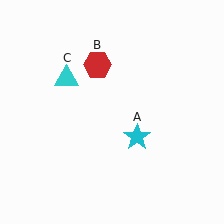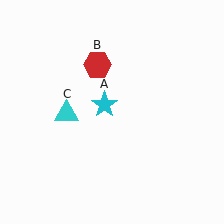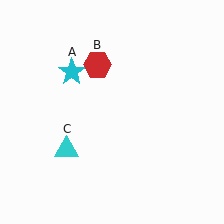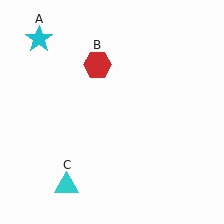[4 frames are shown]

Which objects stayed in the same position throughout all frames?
Red hexagon (object B) remained stationary.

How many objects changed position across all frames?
2 objects changed position: cyan star (object A), cyan triangle (object C).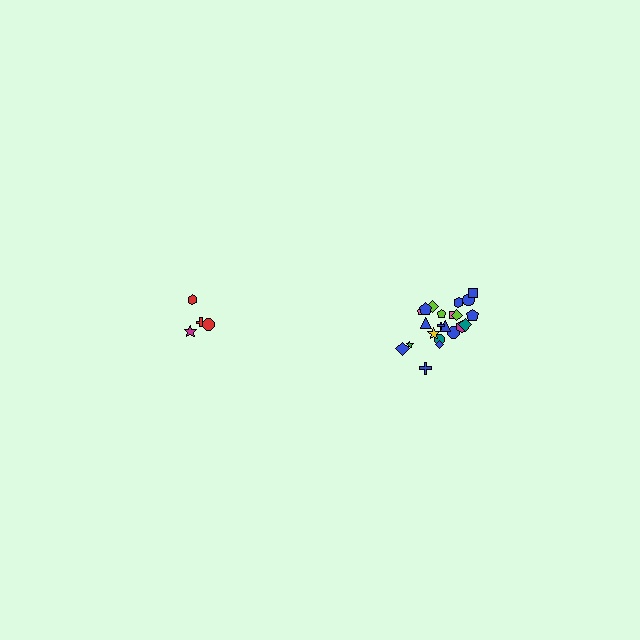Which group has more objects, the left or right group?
The right group.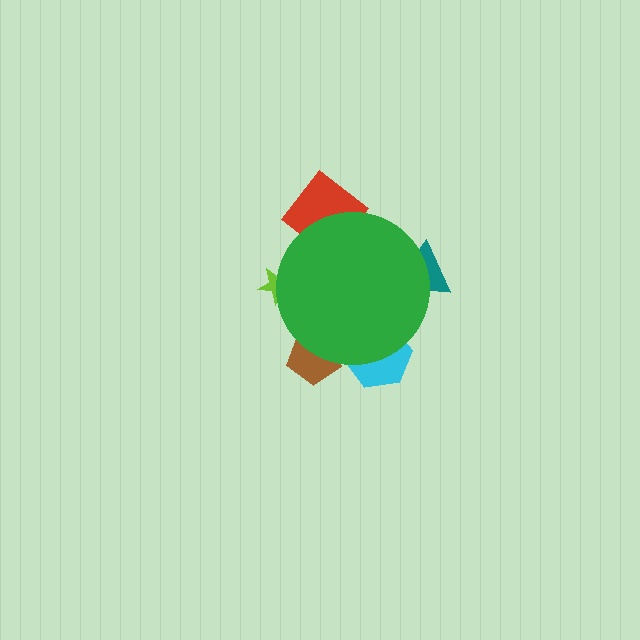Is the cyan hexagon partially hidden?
Yes, the cyan hexagon is partially hidden behind the green circle.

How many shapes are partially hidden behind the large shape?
5 shapes are partially hidden.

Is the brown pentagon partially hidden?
Yes, the brown pentagon is partially hidden behind the green circle.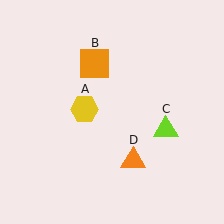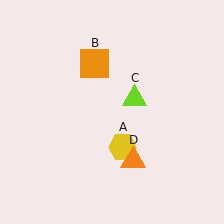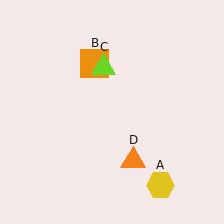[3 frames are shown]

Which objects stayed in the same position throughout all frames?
Orange square (object B) and orange triangle (object D) remained stationary.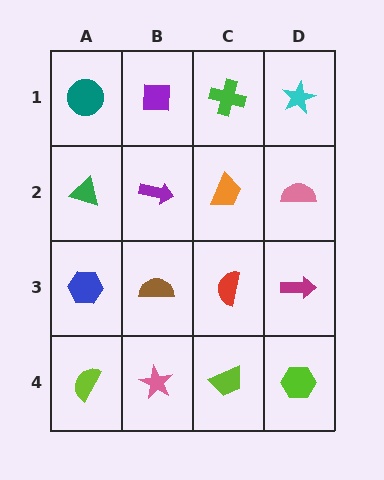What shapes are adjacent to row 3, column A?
A green triangle (row 2, column A), a lime semicircle (row 4, column A), a brown semicircle (row 3, column B).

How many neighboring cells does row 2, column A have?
3.